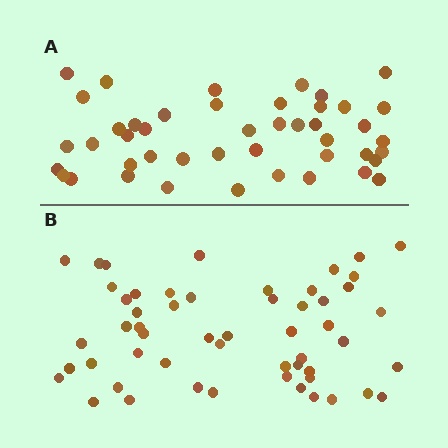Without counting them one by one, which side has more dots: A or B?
Region B (the bottom region) has more dots.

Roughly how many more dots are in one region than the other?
Region B has roughly 8 or so more dots than region A.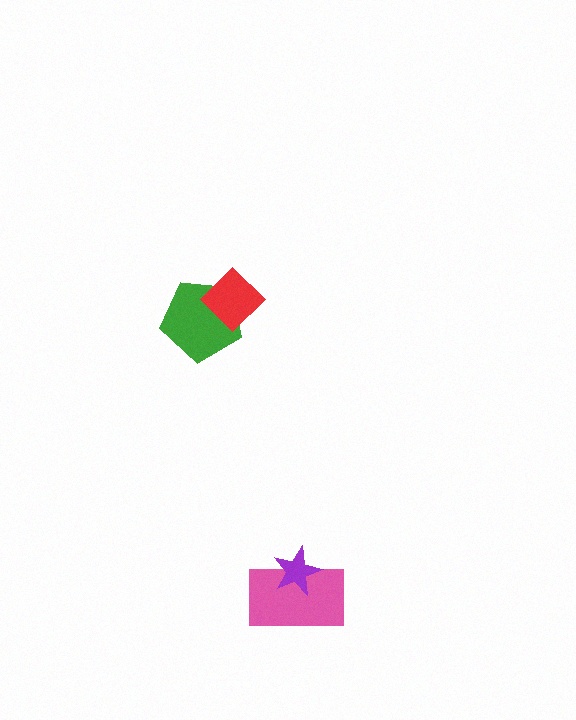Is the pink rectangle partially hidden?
Yes, it is partially covered by another shape.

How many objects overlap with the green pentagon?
1 object overlaps with the green pentagon.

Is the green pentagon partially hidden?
Yes, it is partially covered by another shape.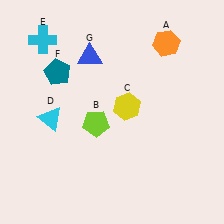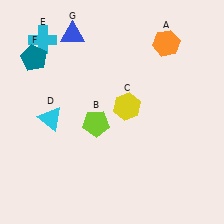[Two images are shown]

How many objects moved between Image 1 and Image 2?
2 objects moved between the two images.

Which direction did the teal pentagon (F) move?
The teal pentagon (F) moved left.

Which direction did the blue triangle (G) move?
The blue triangle (G) moved up.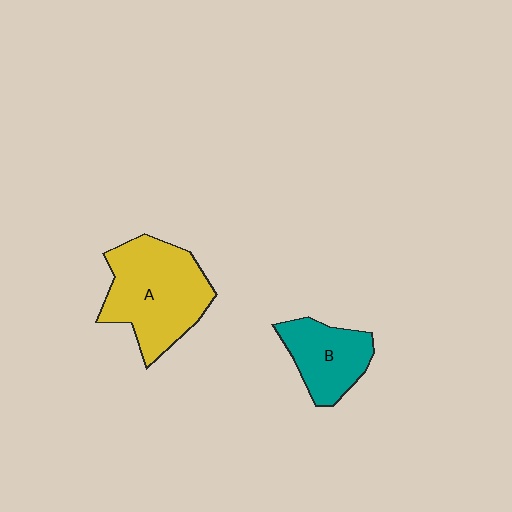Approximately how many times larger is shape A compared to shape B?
Approximately 1.7 times.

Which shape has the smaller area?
Shape B (teal).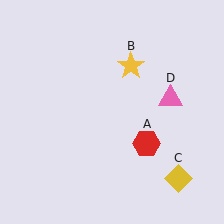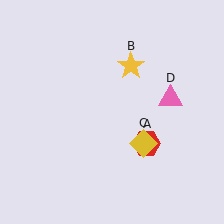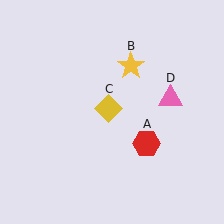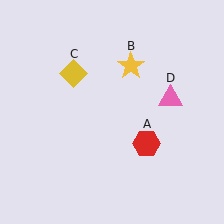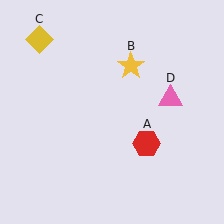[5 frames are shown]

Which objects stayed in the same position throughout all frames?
Red hexagon (object A) and yellow star (object B) and pink triangle (object D) remained stationary.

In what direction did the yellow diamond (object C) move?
The yellow diamond (object C) moved up and to the left.